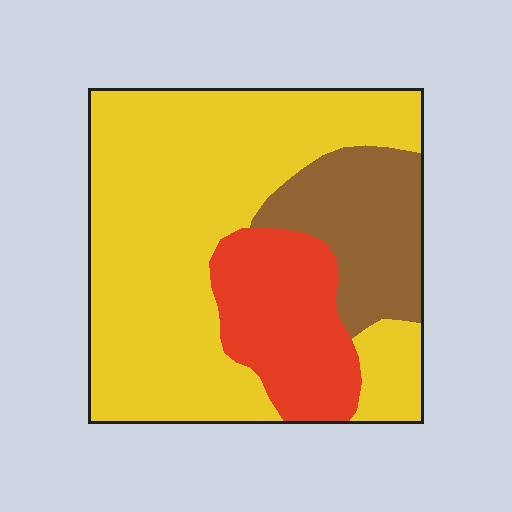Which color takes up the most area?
Yellow, at roughly 65%.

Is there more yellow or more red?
Yellow.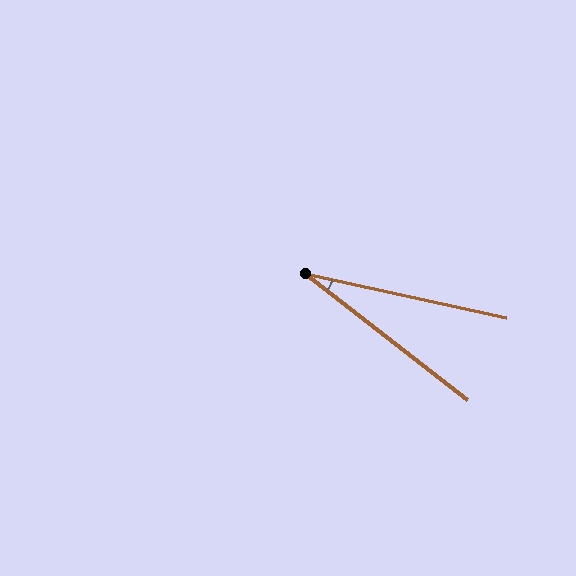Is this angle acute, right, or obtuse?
It is acute.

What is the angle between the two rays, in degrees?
Approximately 26 degrees.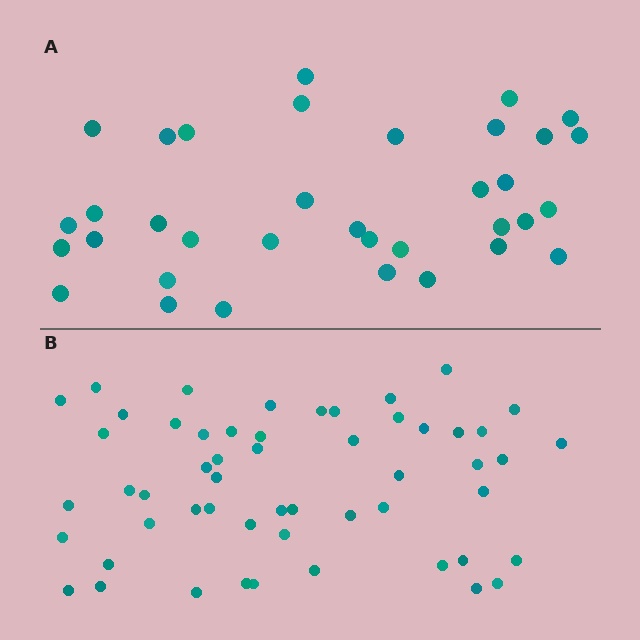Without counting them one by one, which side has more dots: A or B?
Region B (the bottom region) has more dots.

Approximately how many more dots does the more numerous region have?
Region B has approximately 20 more dots than region A.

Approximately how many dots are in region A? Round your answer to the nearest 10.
About 40 dots. (The exact count is 35, which rounds to 40.)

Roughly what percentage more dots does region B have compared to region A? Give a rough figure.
About 55% more.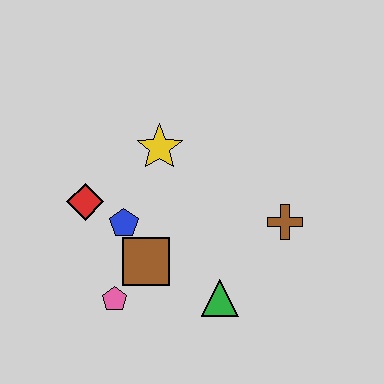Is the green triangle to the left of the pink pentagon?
No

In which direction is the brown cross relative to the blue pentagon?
The brown cross is to the right of the blue pentagon.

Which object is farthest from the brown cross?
The red diamond is farthest from the brown cross.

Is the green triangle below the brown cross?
Yes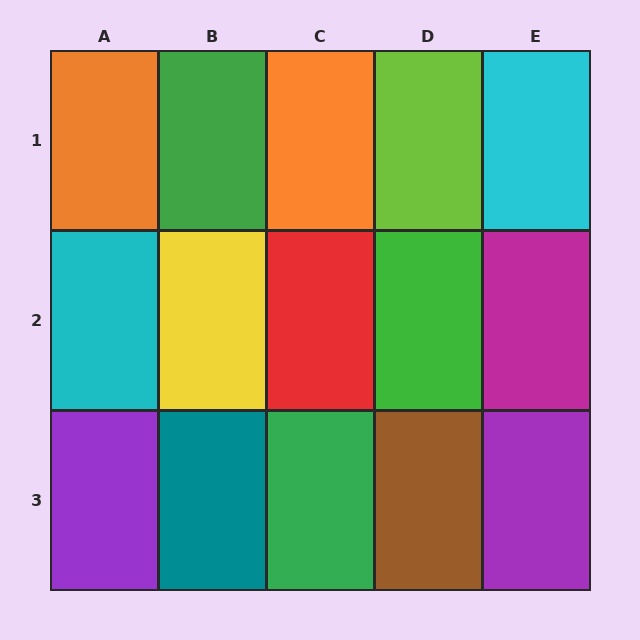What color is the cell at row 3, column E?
Purple.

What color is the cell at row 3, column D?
Brown.